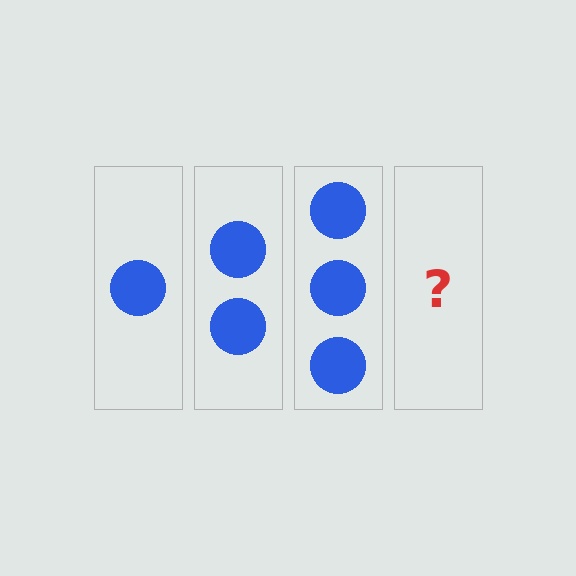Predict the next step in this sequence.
The next step is 4 circles.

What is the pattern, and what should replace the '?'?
The pattern is that each step adds one more circle. The '?' should be 4 circles.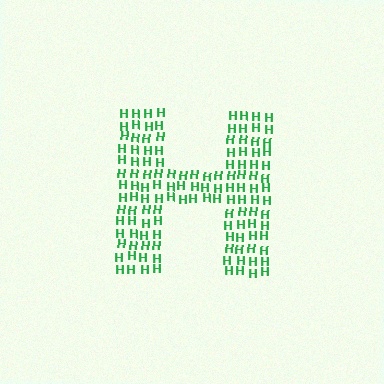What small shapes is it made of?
It is made of small letter H's.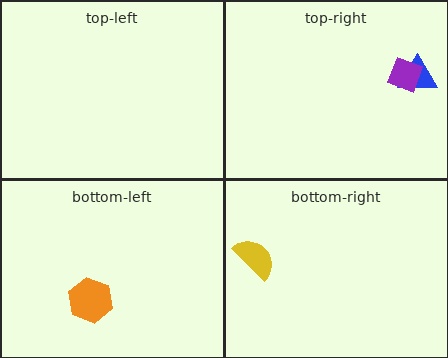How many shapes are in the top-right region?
2.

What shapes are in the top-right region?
The blue triangle, the purple diamond.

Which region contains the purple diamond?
The top-right region.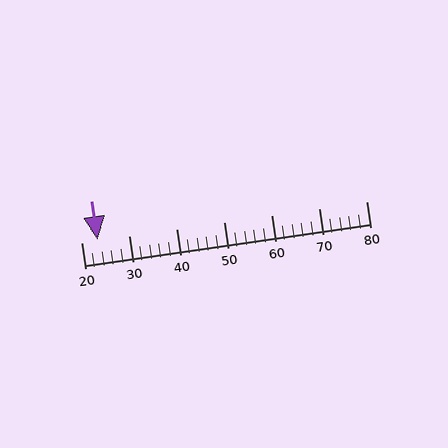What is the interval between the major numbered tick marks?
The major tick marks are spaced 10 units apart.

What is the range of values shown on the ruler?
The ruler shows values from 20 to 80.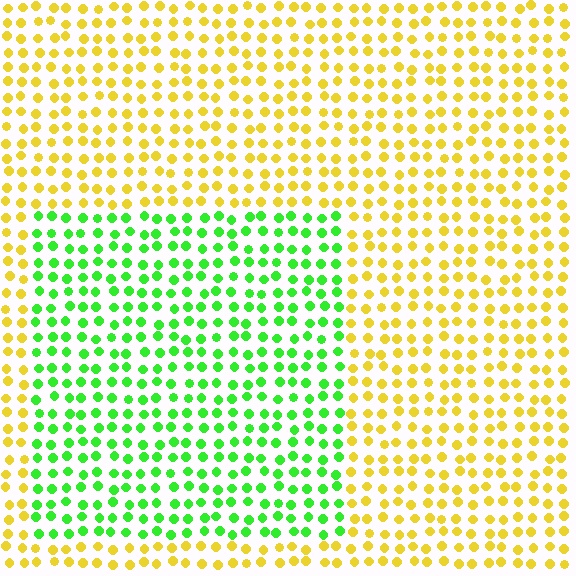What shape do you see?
I see a rectangle.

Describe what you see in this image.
The image is filled with small yellow elements in a uniform arrangement. A rectangle-shaped region is visible where the elements are tinted to a slightly different hue, forming a subtle color boundary.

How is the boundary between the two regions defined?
The boundary is defined purely by a slight shift in hue (about 66 degrees). Spacing, size, and orientation are identical on both sides.